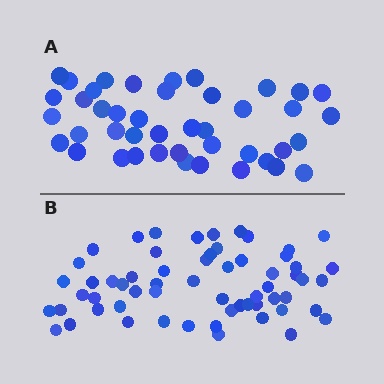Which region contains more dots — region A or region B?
Region B (the bottom region) has more dots.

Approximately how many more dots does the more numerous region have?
Region B has approximately 15 more dots than region A.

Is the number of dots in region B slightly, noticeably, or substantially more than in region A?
Region B has noticeably more, but not dramatically so. The ratio is roughly 1.4 to 1.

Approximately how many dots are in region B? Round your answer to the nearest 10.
About 60 dots.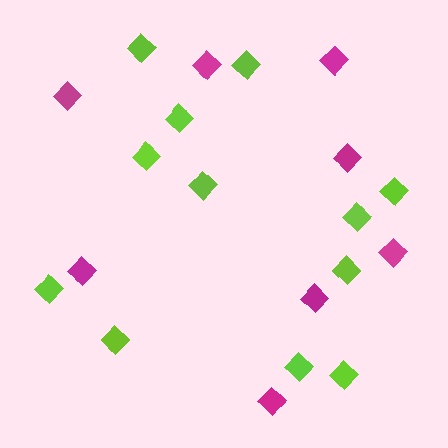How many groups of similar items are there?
There are 2 groups: one group of lime diamonds (12) and one group of magenta diamonds (8).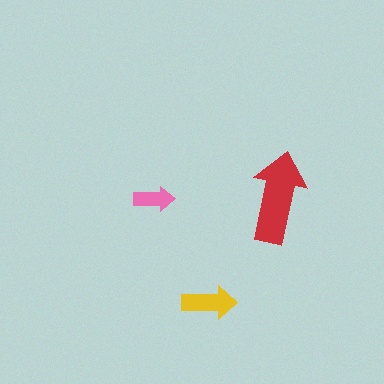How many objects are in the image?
There are 3 objects in the image.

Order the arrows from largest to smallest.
the red one, the yellow one, the pink one.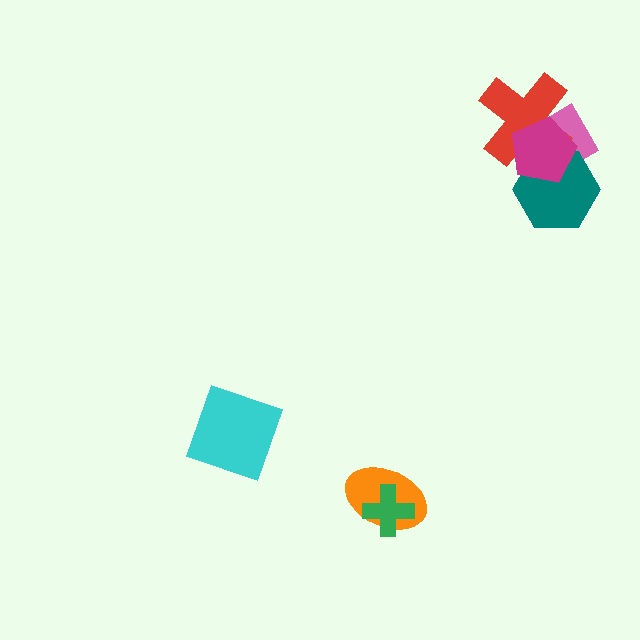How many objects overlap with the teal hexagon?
3 objects overlap with the teal hexagon.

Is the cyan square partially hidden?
No, no other shape covers it.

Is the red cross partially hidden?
Yes, it is partially covered by another shape.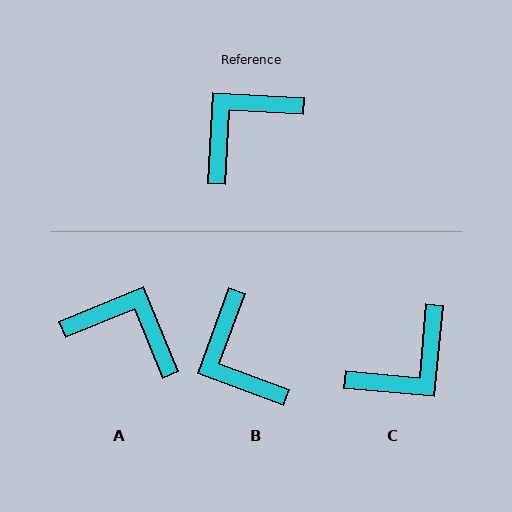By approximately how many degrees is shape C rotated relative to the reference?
Approximately 178 degrees counter-clockwise.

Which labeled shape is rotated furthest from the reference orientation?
C, about 178 degrees away.